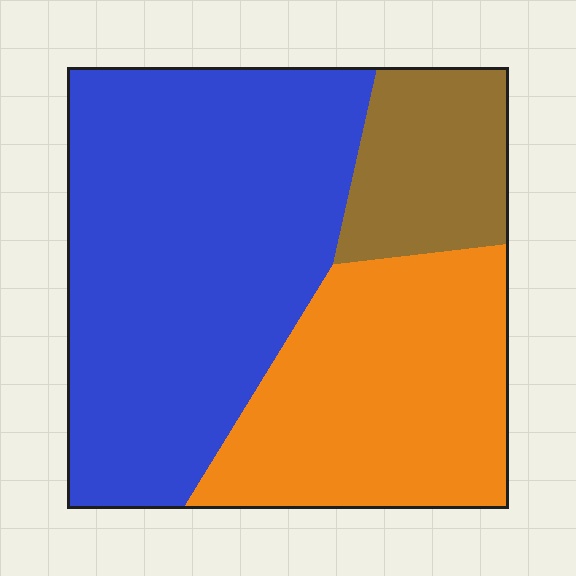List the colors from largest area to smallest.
From largest to smallest: blue, orange, brown.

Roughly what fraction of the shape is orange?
Orange takes up about one third (1/3) of the shape.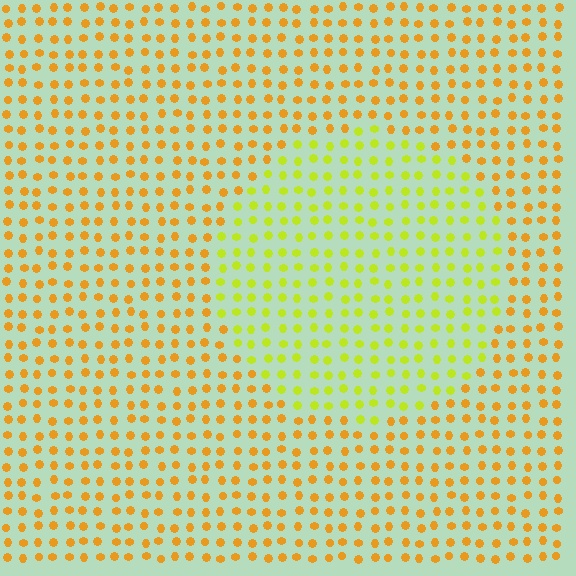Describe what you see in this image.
The image is filled with small orange elements in a uniform arrangement. A circle-shaped region is visible where the elements are tinted to a slightly different hue, forming a subtle color boundary.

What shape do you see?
I see a circle.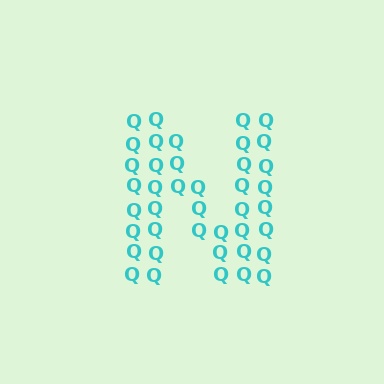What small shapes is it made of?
It is made of small letter Q's.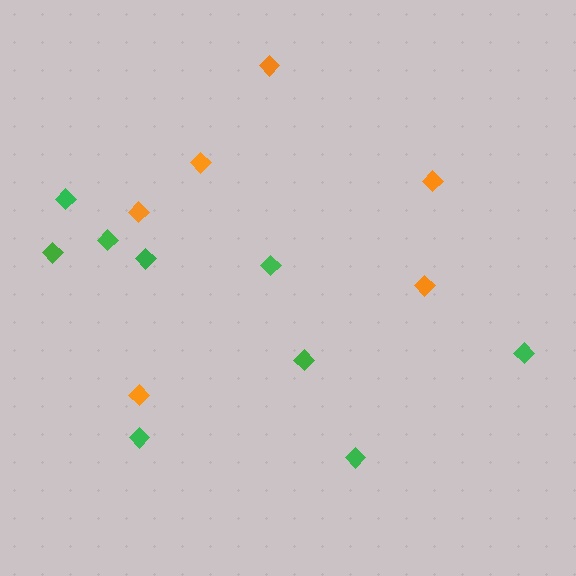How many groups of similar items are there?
There are 2 groups: one group of orange diamonds (6) and one group of green diamonds (9).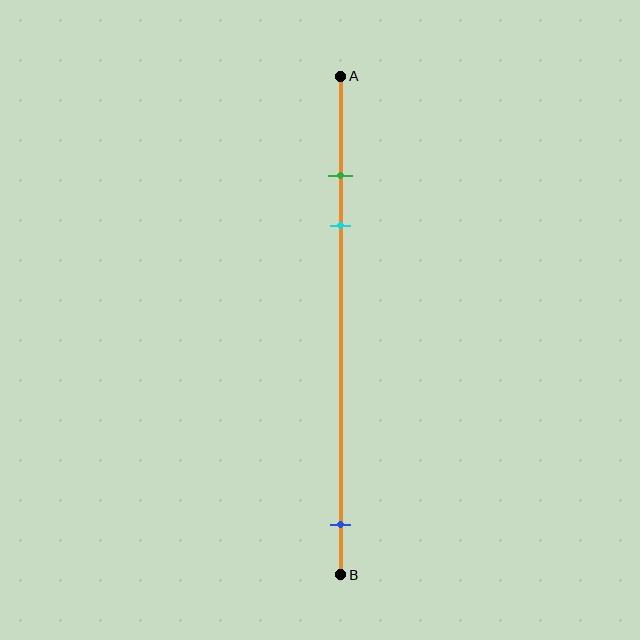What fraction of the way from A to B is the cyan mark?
The cyan mark is approximately 30% (0.3) of the way from A to B.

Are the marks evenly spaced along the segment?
No, the marks are not evenly spaced.